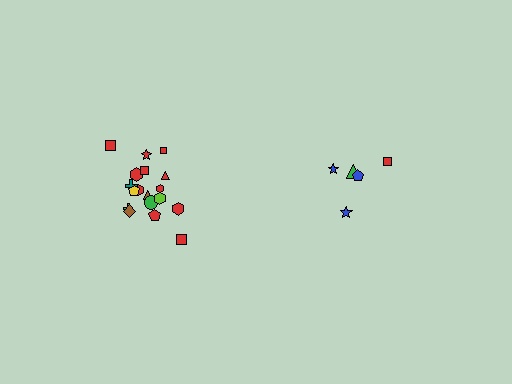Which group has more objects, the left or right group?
The left group.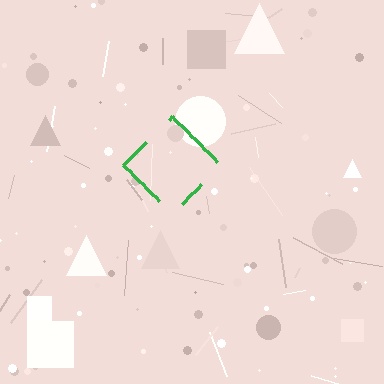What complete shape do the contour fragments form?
The contour fragments form a diamond.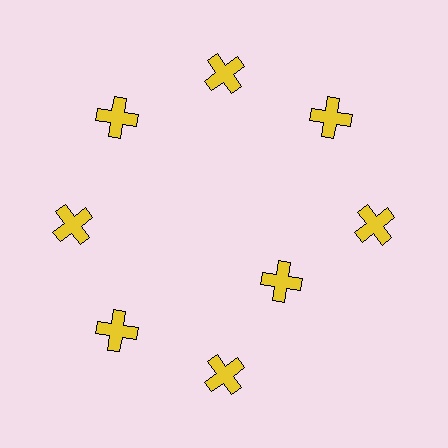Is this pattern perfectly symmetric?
No. The 8 yellow crosses are arranged in a ring, but one element near the 4 o'clock position is pulled inward toward the center, breaking the 8-fold rotational symmetry.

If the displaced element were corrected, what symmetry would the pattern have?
It would have 8-fold rotational symmetry — the pattern would map onto itself every 45 degrees.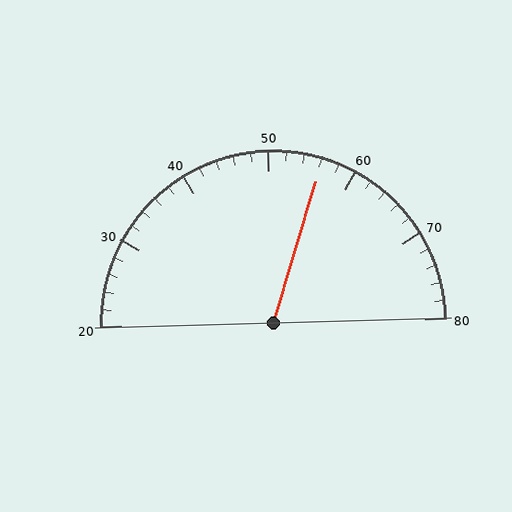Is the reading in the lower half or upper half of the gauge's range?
The reading is in the upper half of the range (20 to 80).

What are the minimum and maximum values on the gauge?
The gauge ranges from 20 to 80.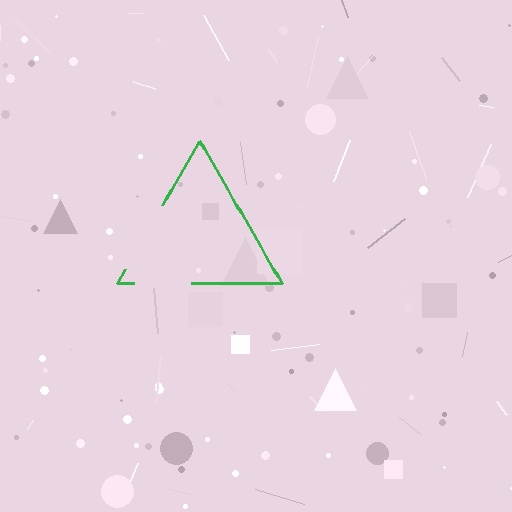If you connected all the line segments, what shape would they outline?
They would outline a triangle.